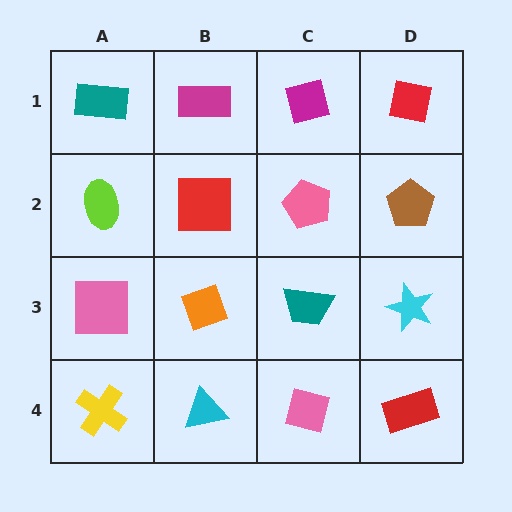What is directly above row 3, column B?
A red square.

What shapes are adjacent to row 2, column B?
A magenta rectangle (row 1, column B), an orange diamond (row 3, column B), a lime ellipse (row 2, column A), a pink pentagon (row 2, column C).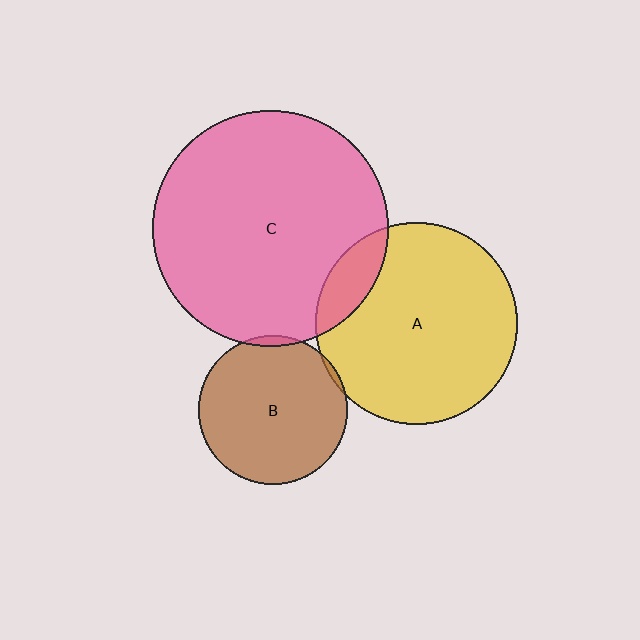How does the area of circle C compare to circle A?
Approximately 1.4 times.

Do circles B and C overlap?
Yes.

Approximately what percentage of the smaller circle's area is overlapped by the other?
Approximately 5%.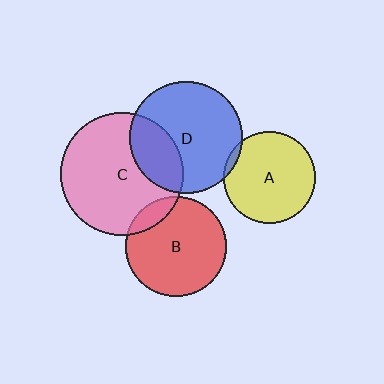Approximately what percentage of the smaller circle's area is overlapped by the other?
Approximately 30%.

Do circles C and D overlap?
Yes.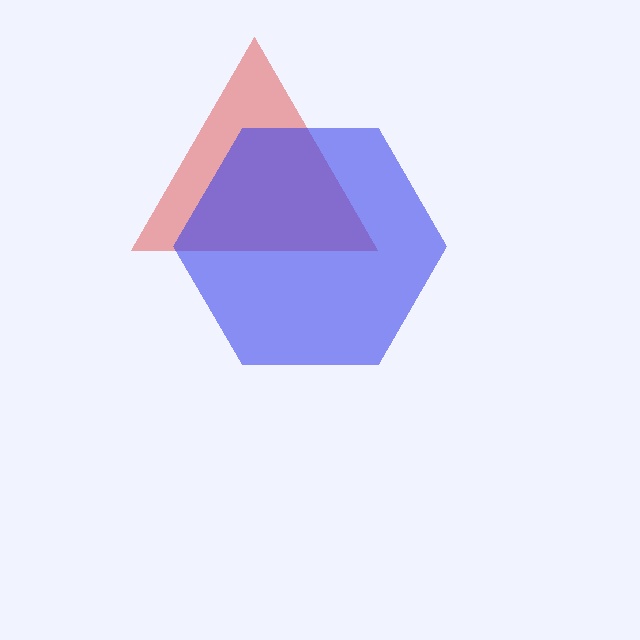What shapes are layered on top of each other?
The layered shapes are: a red triangle, a blue hexagon.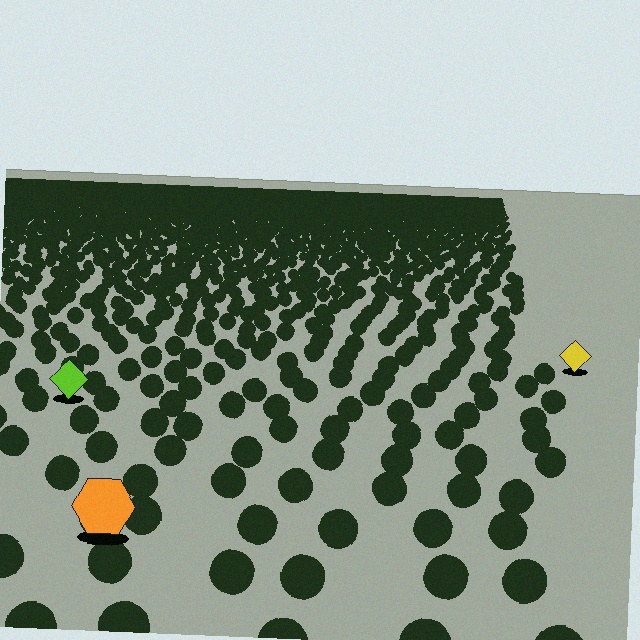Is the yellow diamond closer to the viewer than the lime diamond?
No. The lime diamond is closer — you can tell from the texture gradient: the ground texture is coarser near it.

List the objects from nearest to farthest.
From nearest to farthest: the orange hexagon, the lime diamond, the yellow diamond.